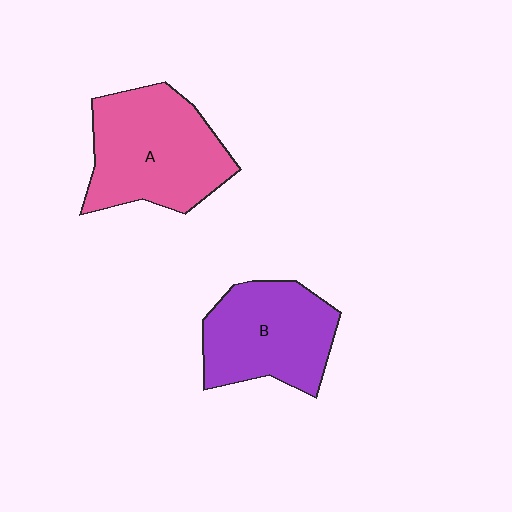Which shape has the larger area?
Shape A (pink).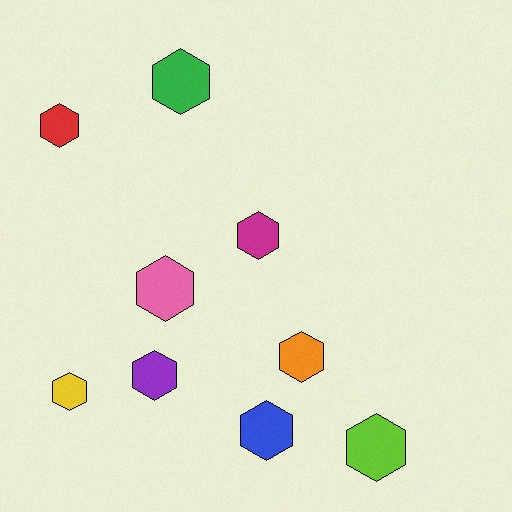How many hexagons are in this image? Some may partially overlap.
There are 9 hexagons.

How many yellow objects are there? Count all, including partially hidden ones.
There is 1 yellow object.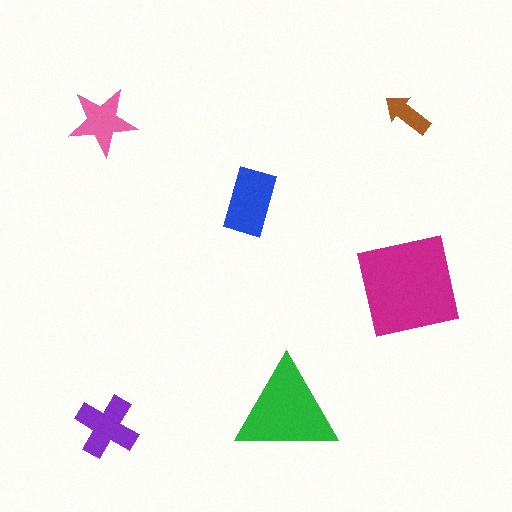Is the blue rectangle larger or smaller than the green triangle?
Smaller.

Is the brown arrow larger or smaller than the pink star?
Smaller.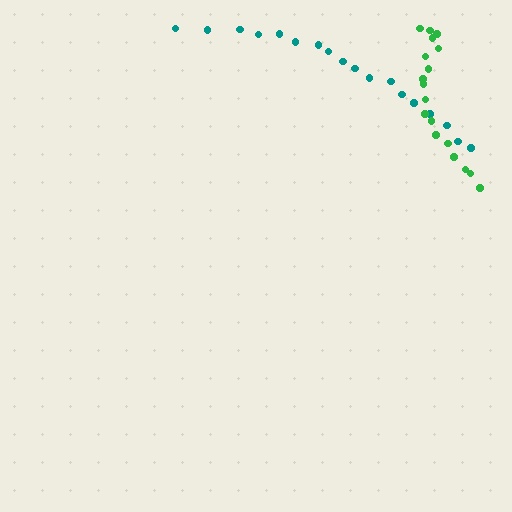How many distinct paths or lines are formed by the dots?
There are 2 distinct paths.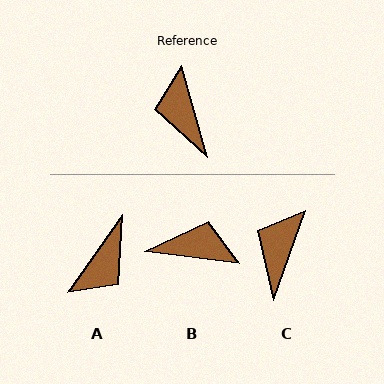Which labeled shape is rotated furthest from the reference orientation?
A, about 130 degrees away.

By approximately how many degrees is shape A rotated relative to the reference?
Approximately 130 degrees counter-clockwise.